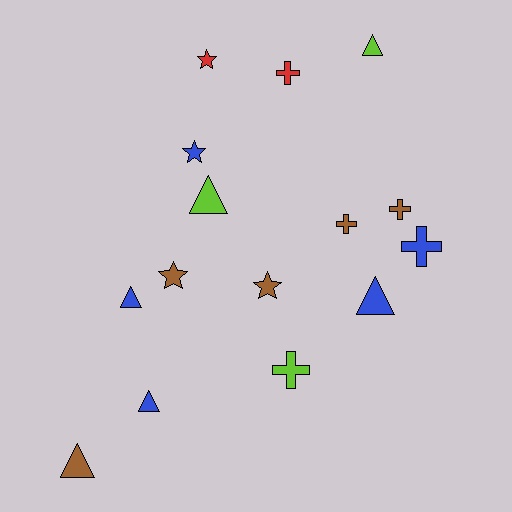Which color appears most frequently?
Brown, with 5 objects.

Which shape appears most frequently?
Triangle, with 6 objects.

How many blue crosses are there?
There is 1 blue cross.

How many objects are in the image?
There are 15 objects.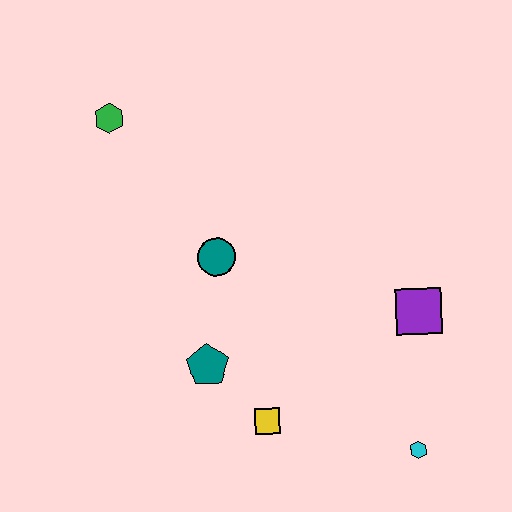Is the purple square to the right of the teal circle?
Yes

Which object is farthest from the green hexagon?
The cyan hexagon is farthest from the green hexagon.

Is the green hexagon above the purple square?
Yes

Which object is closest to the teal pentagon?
The yellow square is closest to the teal pentagon.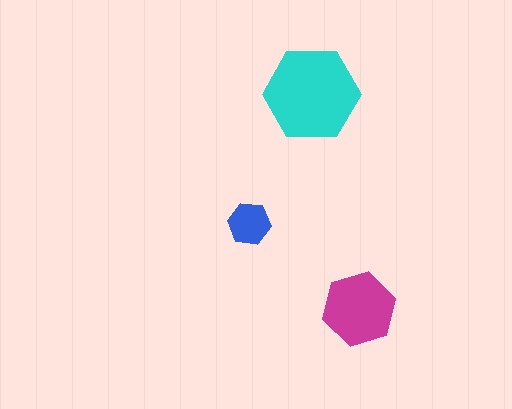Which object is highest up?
The cyan hexagon is topmost.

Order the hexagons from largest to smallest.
the cyan one, the magenta one, the blue one.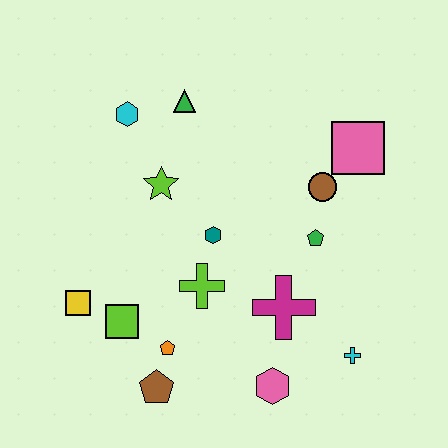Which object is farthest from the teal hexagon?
The cyan cross is farthest from the teal hexagon.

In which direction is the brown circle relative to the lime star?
The brown circle is to the right of the lime star.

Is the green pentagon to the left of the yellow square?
No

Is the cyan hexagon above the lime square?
Yes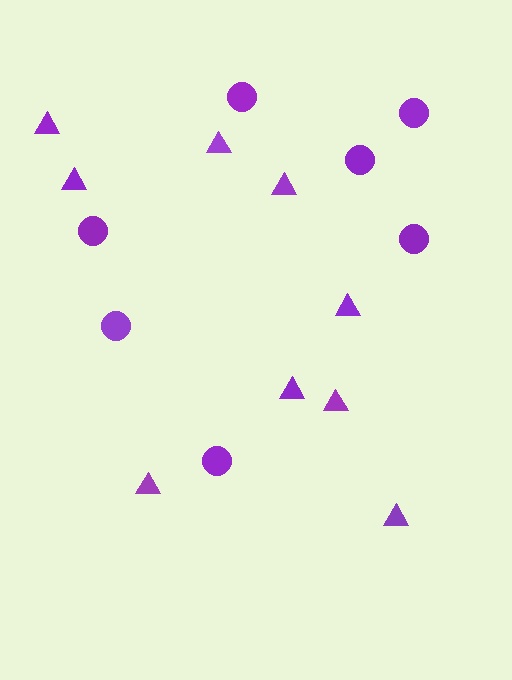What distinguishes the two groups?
There are 2 groups: one group of circles (7) and one group of triangles (9).